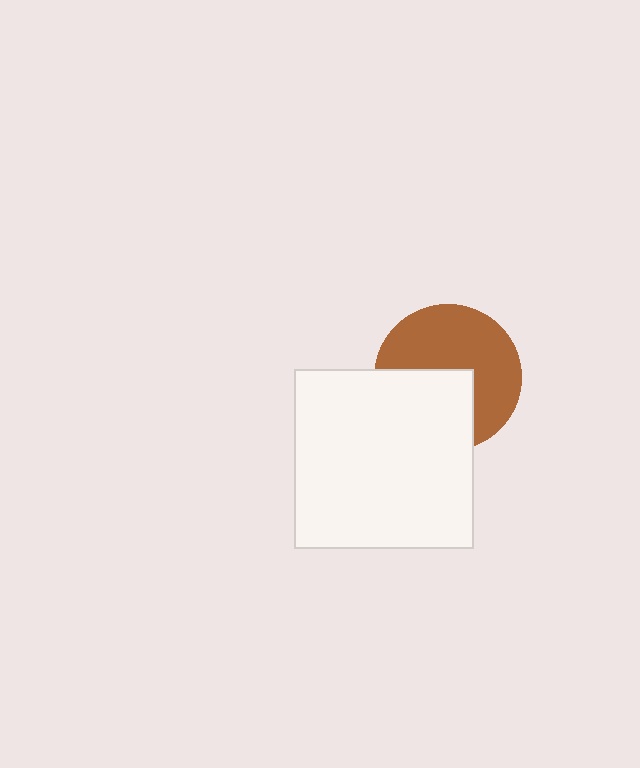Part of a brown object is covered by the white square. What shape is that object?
It is a circle.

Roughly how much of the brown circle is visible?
About half of it is visible (roughly 60%).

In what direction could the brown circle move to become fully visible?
The brown circle could move up. That would shift it out from behind the white square entirely.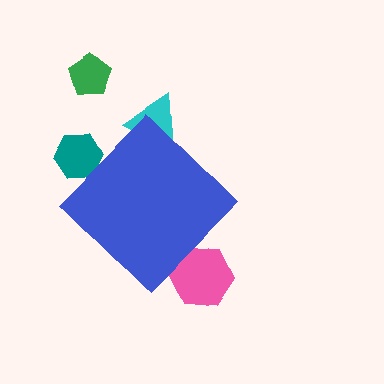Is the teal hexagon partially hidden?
Yes, the teal hexagon is partially hidden behind the blue diamond.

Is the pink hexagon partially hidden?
Yes, the pink hexagon is partially hidden behind the blue diamond.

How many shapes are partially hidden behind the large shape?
3 shapes are partially hidden.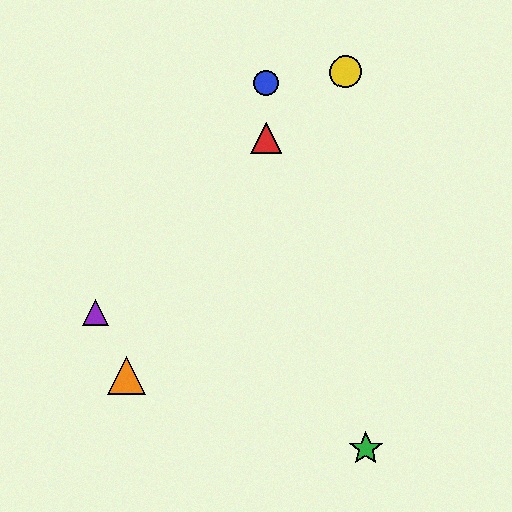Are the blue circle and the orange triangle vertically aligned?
No, the blue circle is at x≈266 and the orange triangle is at x≈127.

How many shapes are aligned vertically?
2 shapes (the red triangle, the blue circle) are aligned vertically.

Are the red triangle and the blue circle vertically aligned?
Yes, both are at x≈266.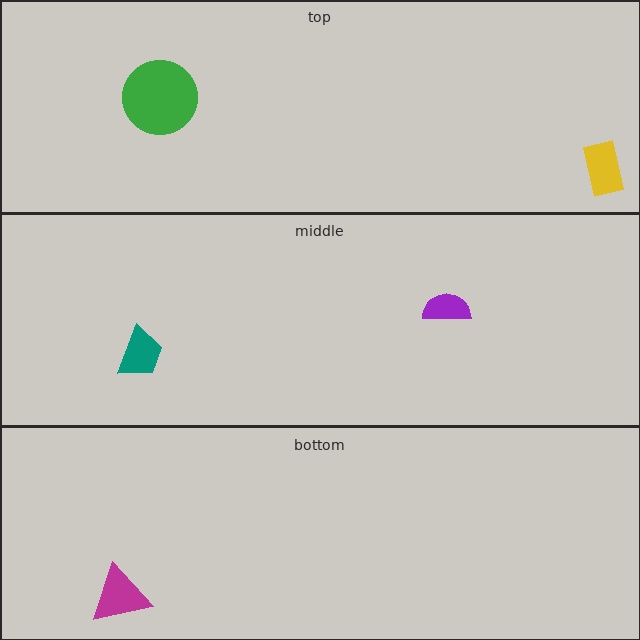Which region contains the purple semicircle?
The middle region.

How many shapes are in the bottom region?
1.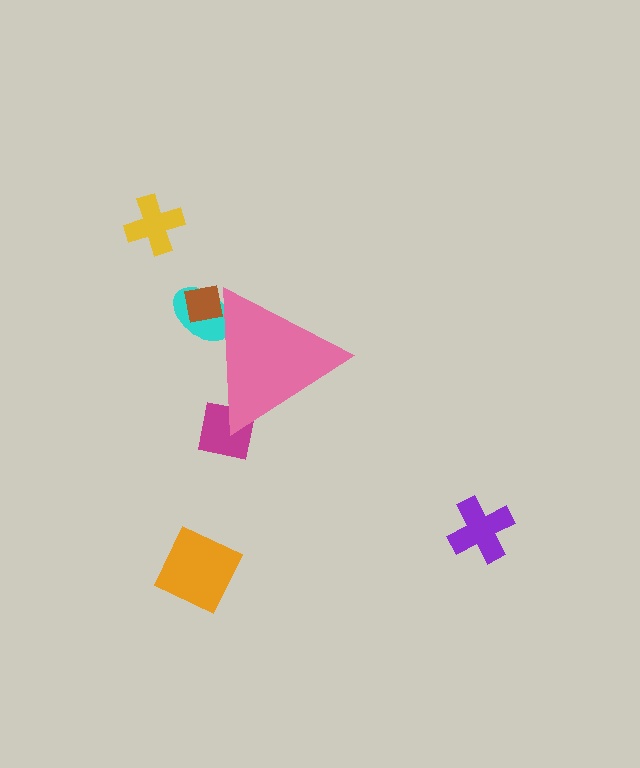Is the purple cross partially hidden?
No, the purple cross is fully visible.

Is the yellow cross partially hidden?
No, the yellow cross is fully visible.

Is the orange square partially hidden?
No, the orange square is fully visible.